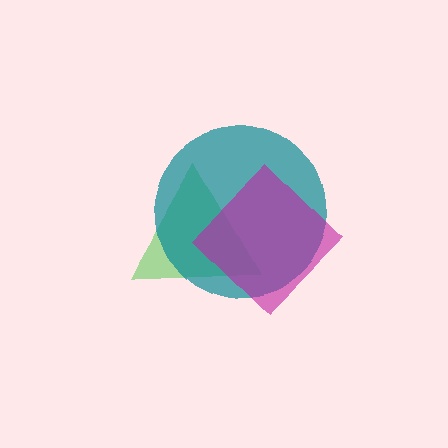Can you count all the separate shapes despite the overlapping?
Yes, there are 3 separate shapes.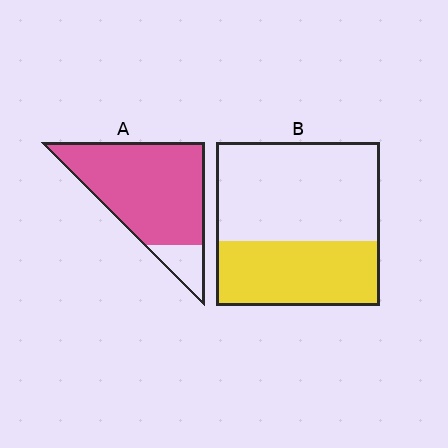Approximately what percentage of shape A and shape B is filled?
A is approximately 85% and B is approximately 40%.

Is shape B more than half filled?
No.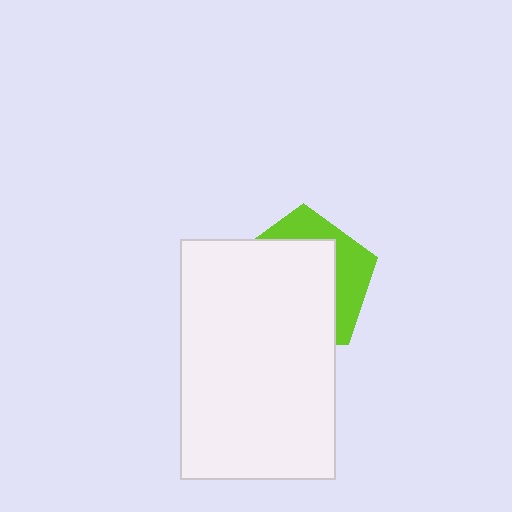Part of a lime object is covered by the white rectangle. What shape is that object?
It is a pentagon.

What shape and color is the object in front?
The object in front is a white rectangle.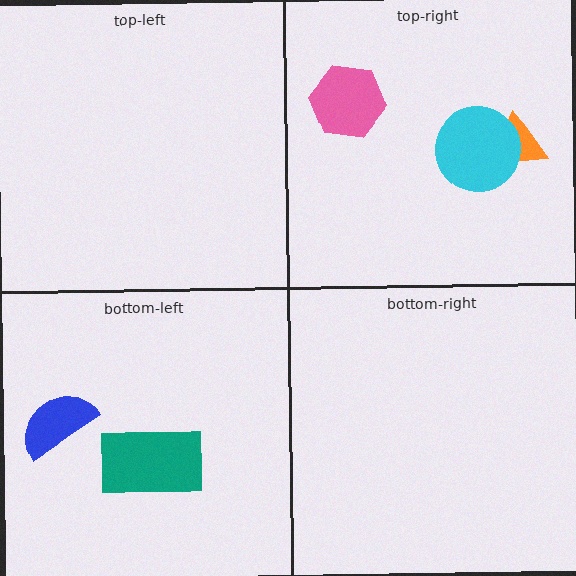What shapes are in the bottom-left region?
The blue semicircle, the teal rectangle.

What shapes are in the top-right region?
The pink hexagon, the orange triangle, the cyan circle.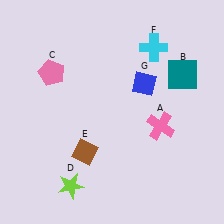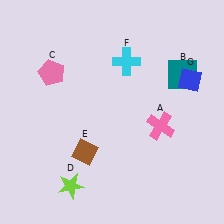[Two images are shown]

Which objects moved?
The objects that moved are: the cyan cross (F), the blue diamond (G).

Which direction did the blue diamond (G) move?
The blue diamond (G) moved right.